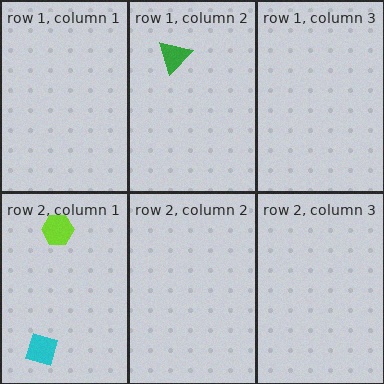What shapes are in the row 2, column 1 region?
The lime hexagon, the cyan diamond.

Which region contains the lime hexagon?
The row 2, column 1 region.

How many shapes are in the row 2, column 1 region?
2.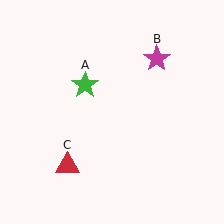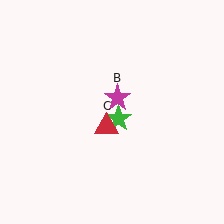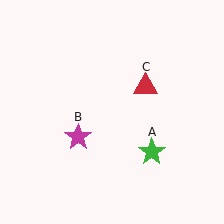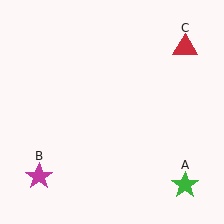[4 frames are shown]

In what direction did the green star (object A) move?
The green star (object A) moved down and to the right.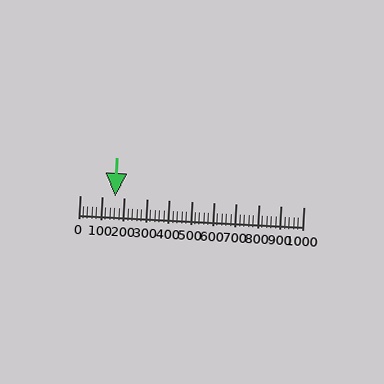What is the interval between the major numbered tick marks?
The major tick marks are spaced 100 units apart.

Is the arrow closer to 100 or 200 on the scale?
The arrow is closer to 200.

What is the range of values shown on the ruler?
The ruler shows values from 0 to 1000.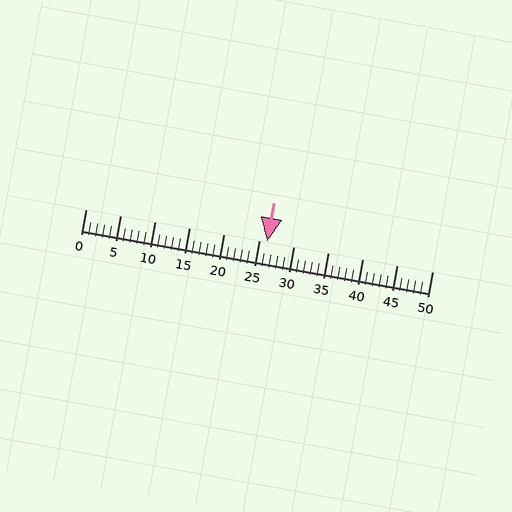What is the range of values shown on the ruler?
The ruler shows values from 0 to 50.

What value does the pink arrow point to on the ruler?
The pink arrow points to approximately 26.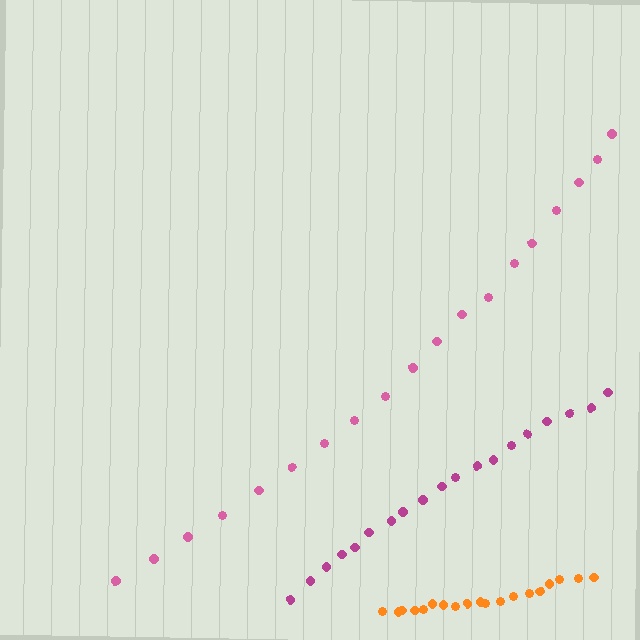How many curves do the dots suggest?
There are 3 distinct paths.